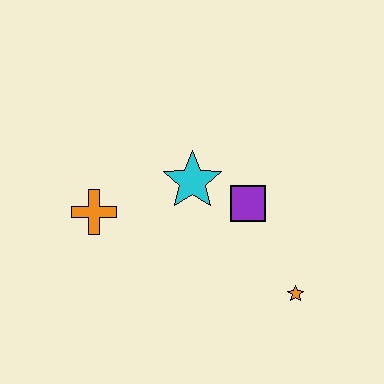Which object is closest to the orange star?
The purple square is closest to the orange star.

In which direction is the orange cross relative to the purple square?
The orange cross is to the left of the purple square.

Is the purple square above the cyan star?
No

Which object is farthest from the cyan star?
The orange star is farthest from the cyan star.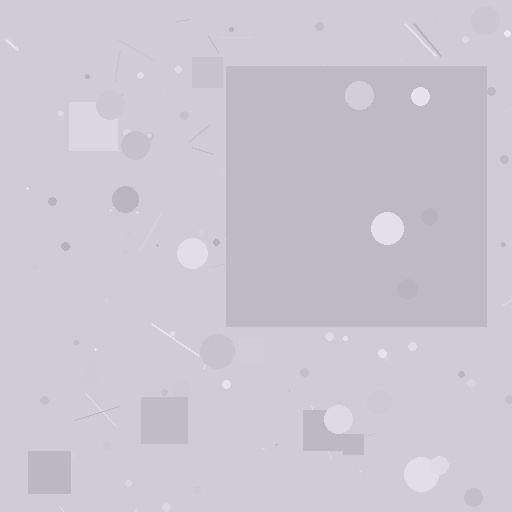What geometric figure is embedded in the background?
A square is embedded in the background.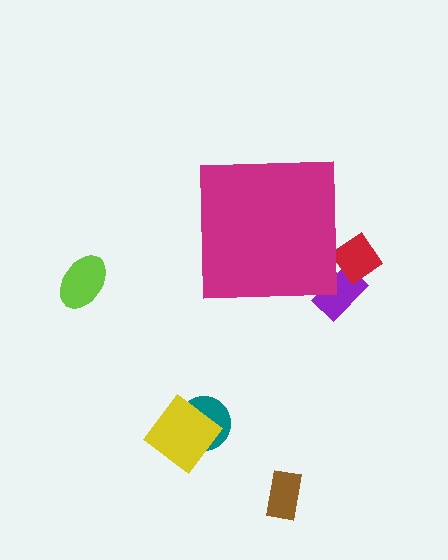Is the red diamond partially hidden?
Yes, the red diamond is partially hidden behind the magenta square.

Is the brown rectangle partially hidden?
No, the brown rectangle is fully visible.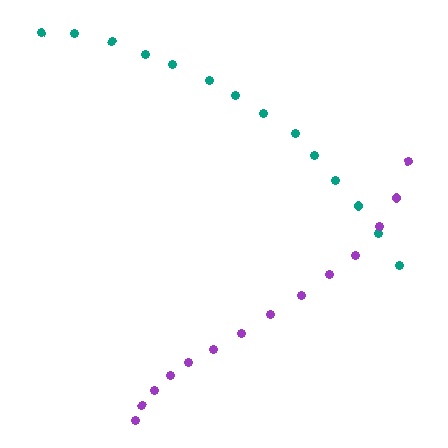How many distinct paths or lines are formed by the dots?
There are 2 distinct paths.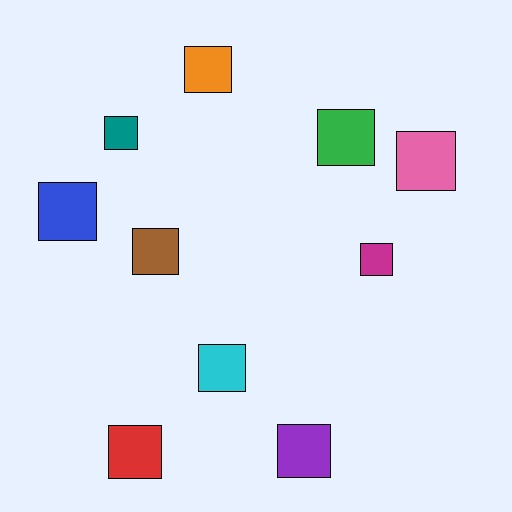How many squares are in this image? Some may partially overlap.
There are 10 squares.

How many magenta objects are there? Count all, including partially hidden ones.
There is 1 magenta object.